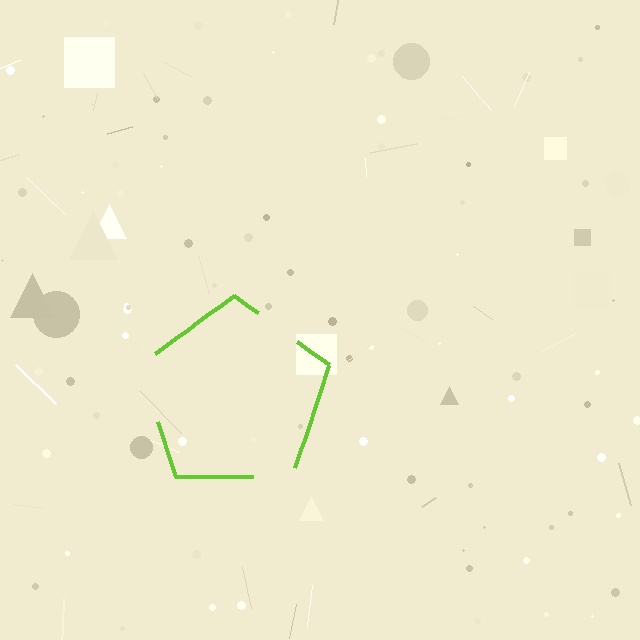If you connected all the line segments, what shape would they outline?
They would outline a pentagon.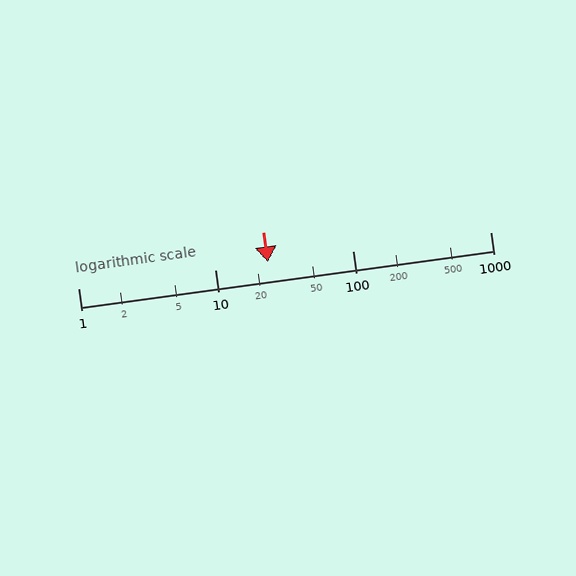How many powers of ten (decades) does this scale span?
The scale spans 3 decades, from 1 to 1000.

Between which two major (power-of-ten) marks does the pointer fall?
The pointer is between 10 and 100.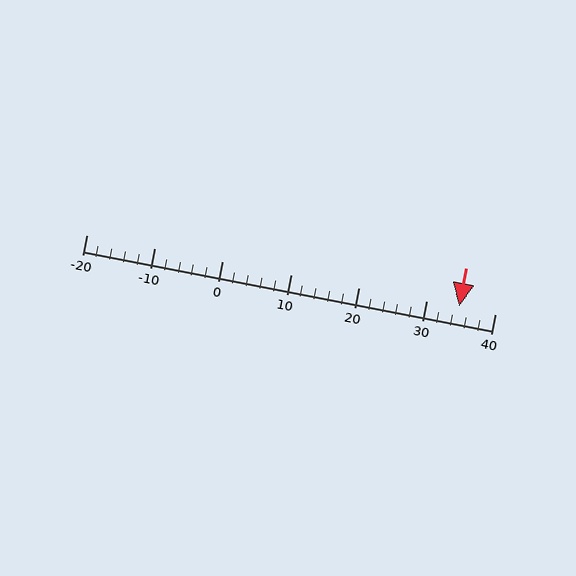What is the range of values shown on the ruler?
The ruler shows values from -20 to 40.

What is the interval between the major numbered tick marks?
The major tick marks are spaced 10 units apart.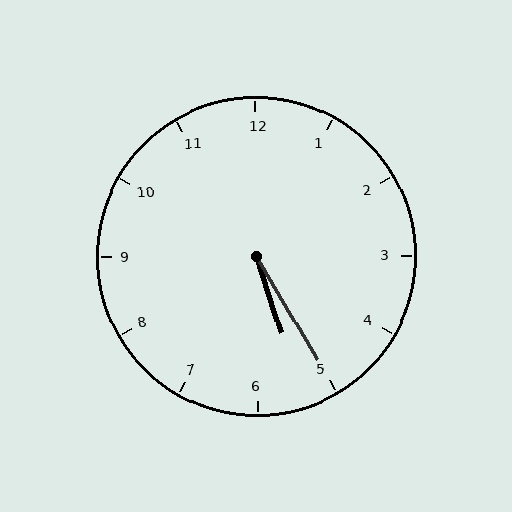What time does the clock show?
5:25.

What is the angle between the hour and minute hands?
Approximately 12 degrees.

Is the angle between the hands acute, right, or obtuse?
It is acute.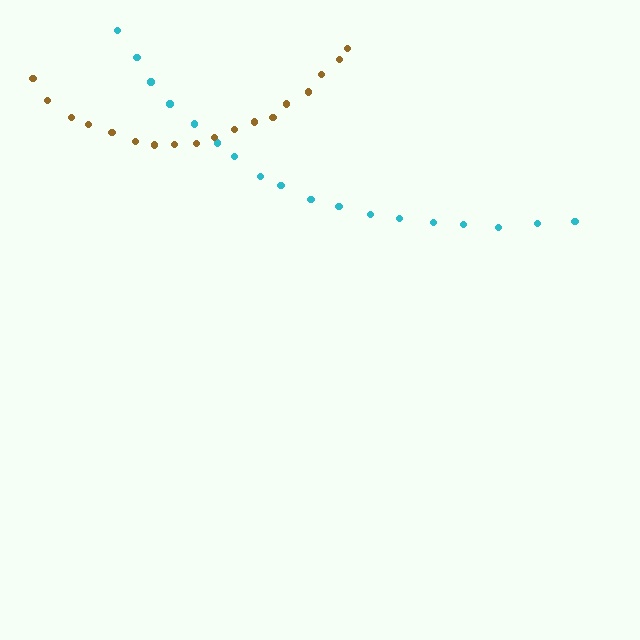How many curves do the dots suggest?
There are 2 distinct paths.